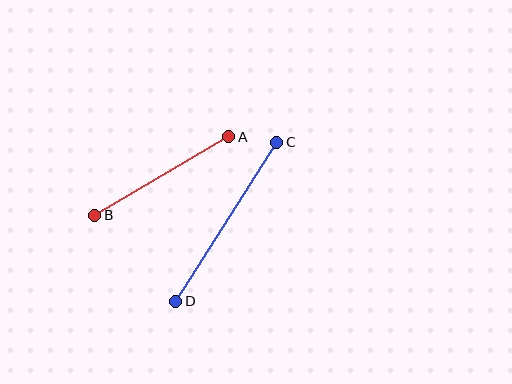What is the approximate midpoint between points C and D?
The midpoint is at approximately (226, 222) pixels.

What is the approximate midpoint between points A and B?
The midpoint is at approximately (162, 176) pixels.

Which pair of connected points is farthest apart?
Points C and D are farthest apart.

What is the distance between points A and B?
The distance is approximately 155 pixels.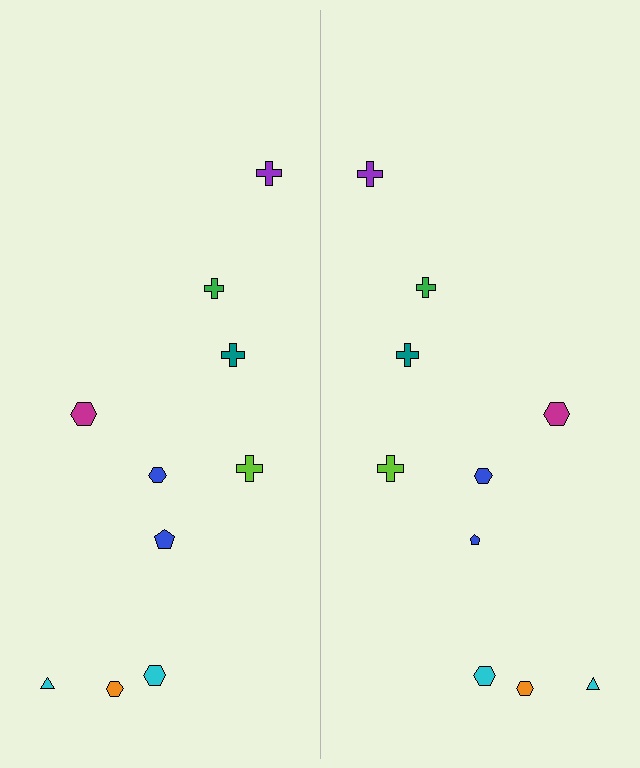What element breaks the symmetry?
The blue pentagon on the right side has a different size than its mirror counterpart.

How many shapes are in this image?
There are 20 shapes in this image.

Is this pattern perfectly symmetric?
No, the pattern is not perfectly symmetric. The blue pentagon on the right side has a different size than its mirror counterpart.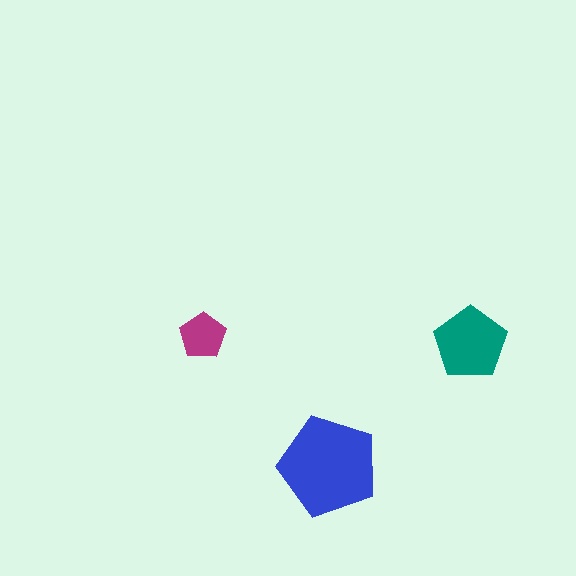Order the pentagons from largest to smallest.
the blue one, the teal one, the magenta one.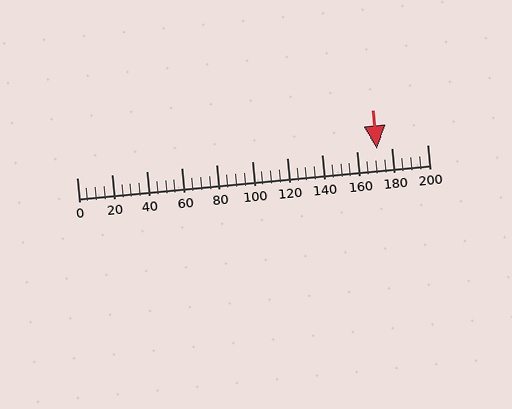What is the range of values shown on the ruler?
The ruler shows values from 0 to 200.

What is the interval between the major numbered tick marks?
The major tick marks are spaced 20 units apart.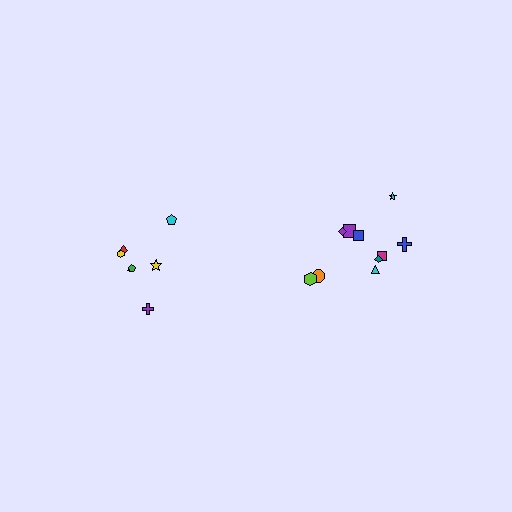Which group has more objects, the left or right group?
The right group.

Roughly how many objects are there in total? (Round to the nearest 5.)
Roughly 15 objects in total.